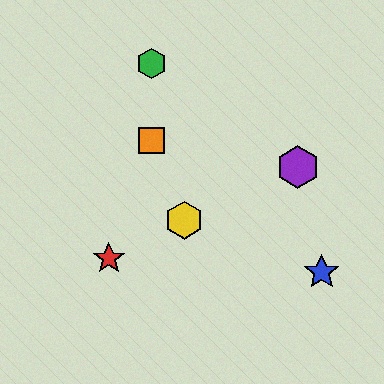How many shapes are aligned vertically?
2 shapes (the green hexagon, the orange square) are aligned vertically.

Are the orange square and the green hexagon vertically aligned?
Yes, both are at x≈152.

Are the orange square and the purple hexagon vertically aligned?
No, the orange square is at x≈152 and the purple hexagon is at x≈298.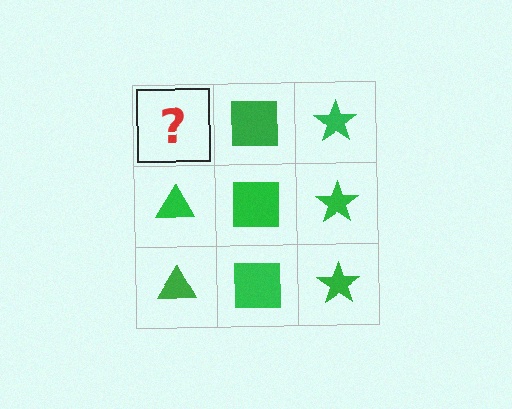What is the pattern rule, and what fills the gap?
The rule is that each column has a consistent shape. The gap should be filled with a green triangle.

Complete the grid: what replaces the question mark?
The question mark should be replaced with a green triangle.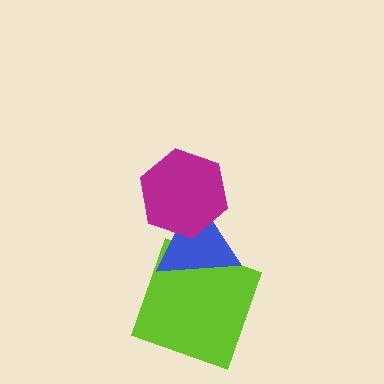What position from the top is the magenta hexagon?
The magenta hexagon is 1st from the top.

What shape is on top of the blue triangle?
The magenta hexagon is on top of the blue triangle.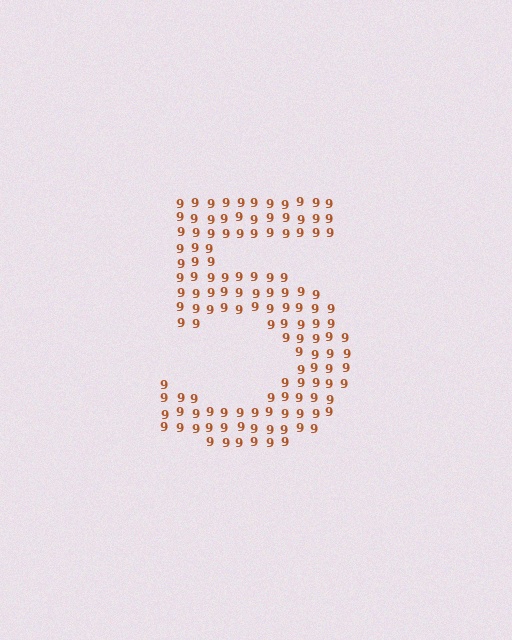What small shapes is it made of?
It is made of small digit 9's.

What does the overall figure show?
The overall figure shows the digit 5.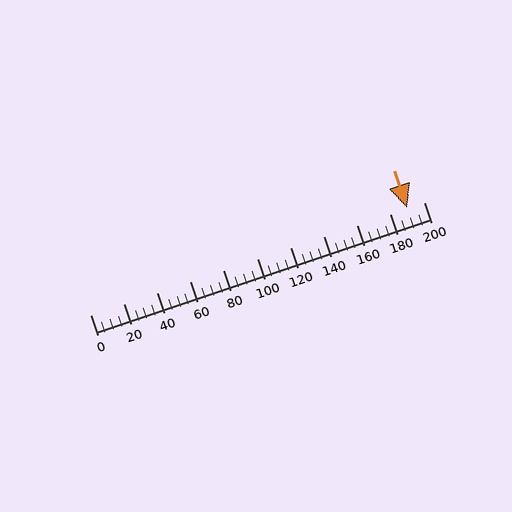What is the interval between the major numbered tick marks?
The major tick marks are spaced 20 units apart.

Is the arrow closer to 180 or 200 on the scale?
The arrow is closer to 200.